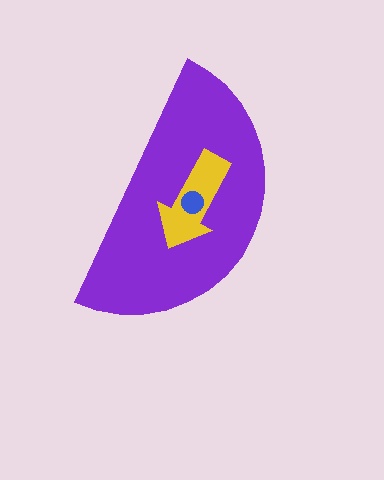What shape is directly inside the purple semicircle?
The yellow arrow.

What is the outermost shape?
The purple semicircle.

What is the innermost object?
The blue circle.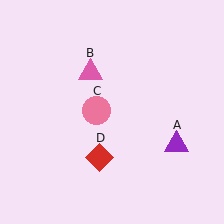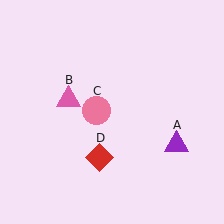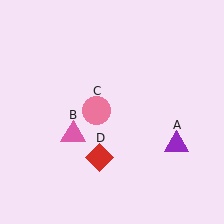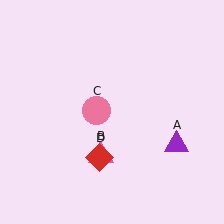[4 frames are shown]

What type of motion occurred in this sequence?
The pink triangle (object B) rotated counterclockwise around the center of the scene.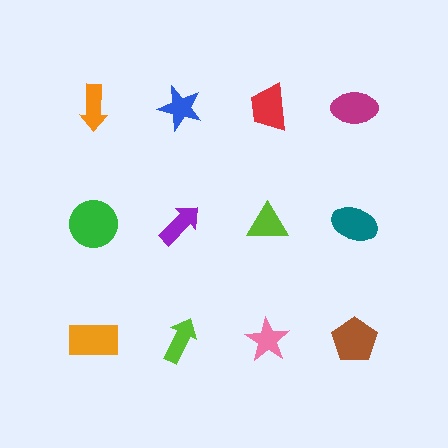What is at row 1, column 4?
A magenta ellipse.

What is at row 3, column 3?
A pink star.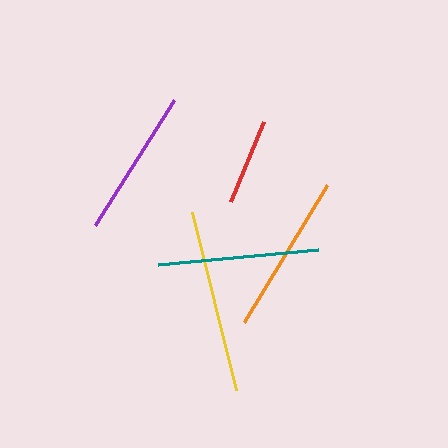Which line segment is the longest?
The yellow line is the longest at approximately 183 pixels.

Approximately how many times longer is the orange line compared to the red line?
The orange line is approximately 1.9 times the length of the red line.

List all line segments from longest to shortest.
From longest to shortest: yellow, teal, orange, purple, red.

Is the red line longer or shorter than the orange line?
The orange line is longer than the red line.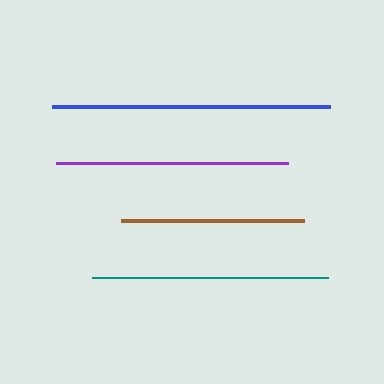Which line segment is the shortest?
The brown line is the shortest at approximately 184 pixels.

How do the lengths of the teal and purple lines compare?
The teal and purple lines are approximately the same length.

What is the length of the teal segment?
The teal segment is approximately 237 pixels long.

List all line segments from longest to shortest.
From longest to shortest: blue, teal, purple, brown.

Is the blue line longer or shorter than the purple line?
The blue line is longer than the purple line.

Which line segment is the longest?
The blue line is the longest at approximately 279 pixels.